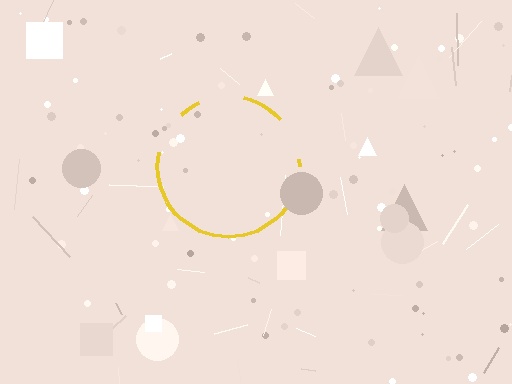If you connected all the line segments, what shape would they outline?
They would outline a circle.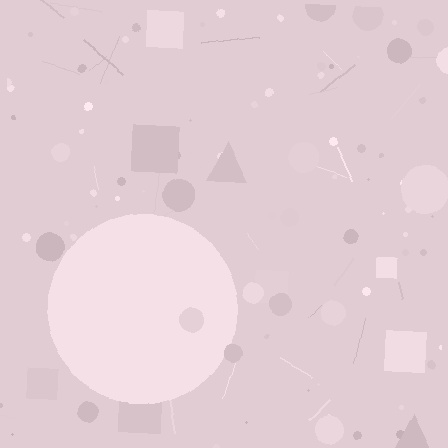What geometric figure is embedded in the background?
A circle is embedded in the background.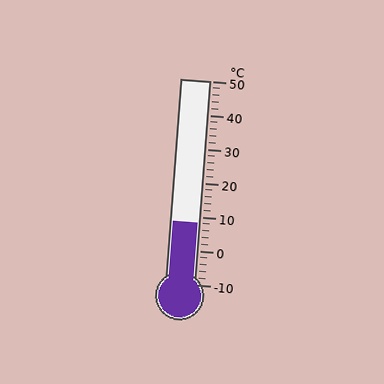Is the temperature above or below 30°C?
The temperature is below 30°C.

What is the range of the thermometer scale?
The thermometer scale ranges from -10°C to 50°C.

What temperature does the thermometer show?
The thermometer shows approximately 8°C.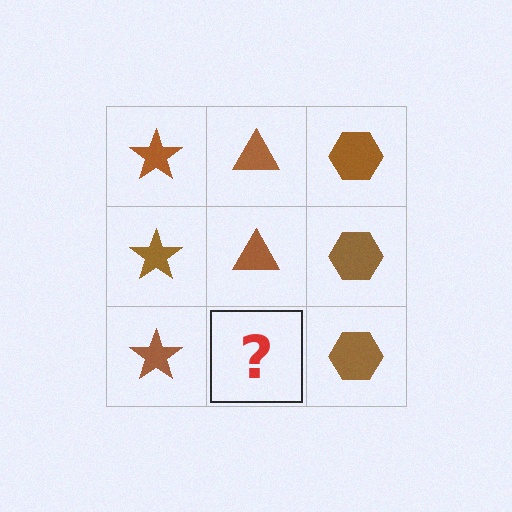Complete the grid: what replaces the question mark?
The question mark should be replaced with a brown triangle.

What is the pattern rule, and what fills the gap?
The rule is that each column has a consistent shape. The gap should be filled with a brown triangle.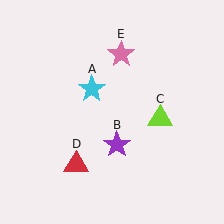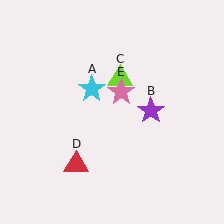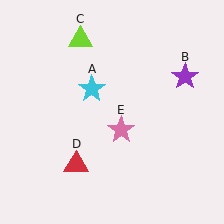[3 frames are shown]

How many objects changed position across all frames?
3 objects changed position: purple star (object B), lime triangle (object C), pink star (object E).